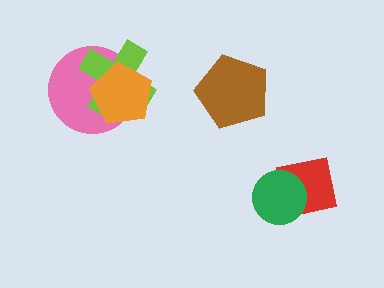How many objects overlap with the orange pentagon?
2 objects overlap with the orange pentagon.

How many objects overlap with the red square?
1 object overlaps with the red square.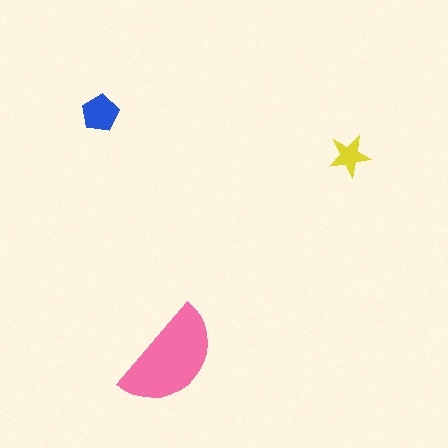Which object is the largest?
The pink semicircle.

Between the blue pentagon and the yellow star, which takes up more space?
The blue pentagon.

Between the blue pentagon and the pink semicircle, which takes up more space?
The pink semicircle.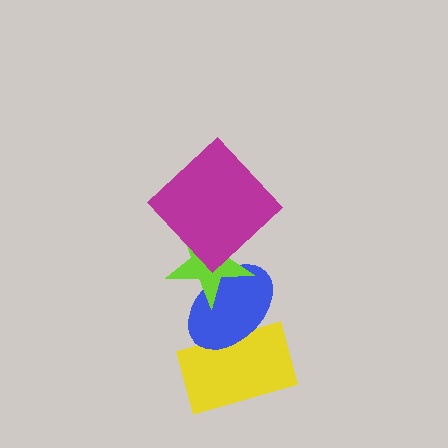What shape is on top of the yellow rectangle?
The blue ellipse is on top of the yellow rectangle.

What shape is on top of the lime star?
The magenta diamond is on top of the lime star.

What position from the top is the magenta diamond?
The magenta diamond is 1st from the top.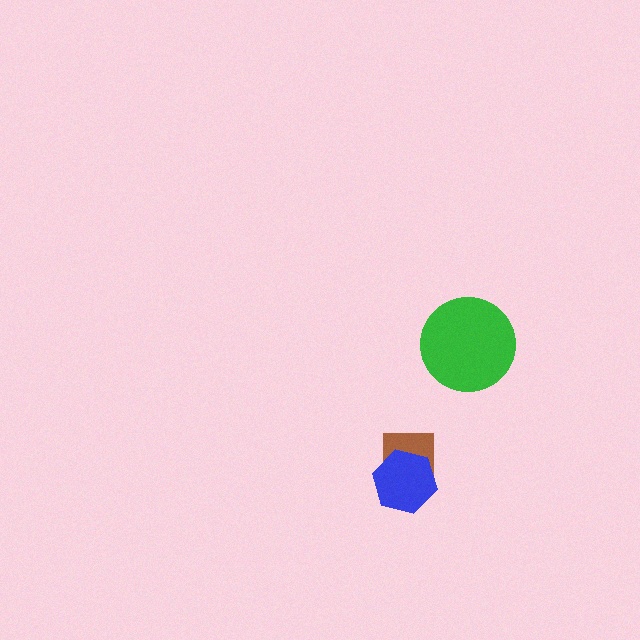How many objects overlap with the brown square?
1 object overlaps with the brown square.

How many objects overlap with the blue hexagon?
1 object overlaps with the blue hexagon.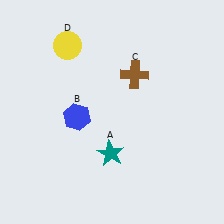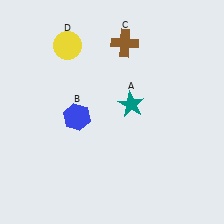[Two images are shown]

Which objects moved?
The objects that moved are: the teal star (A), the brown cross (C).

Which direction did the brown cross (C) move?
The brown cross (C) moved up.